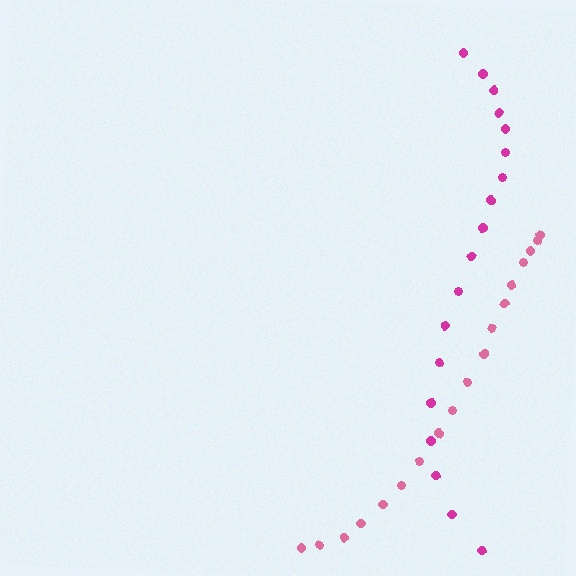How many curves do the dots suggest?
There are 2 distinct paths.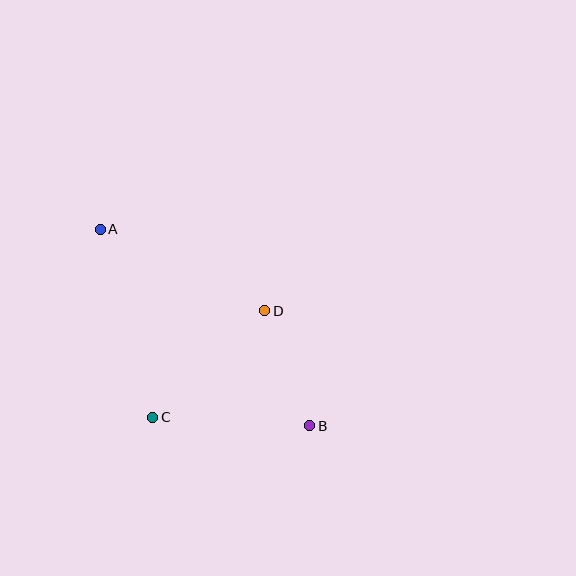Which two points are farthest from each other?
Points A and B are farthest from each other.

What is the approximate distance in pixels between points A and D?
The distance between A and D is approximately 184 pixels.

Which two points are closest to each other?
Points B and D are closest to each other.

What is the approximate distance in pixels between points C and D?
The distance between C and D is approximately 155 pixels.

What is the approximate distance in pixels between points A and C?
The distance between A and C is approximately 195 pixels.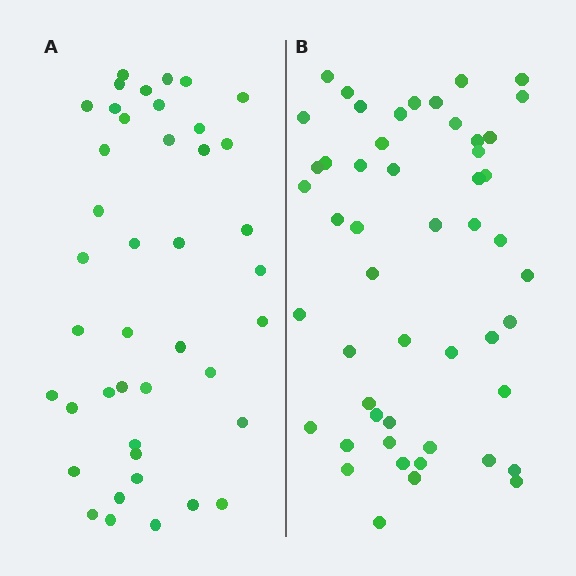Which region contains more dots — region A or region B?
Region B (the right region) has more dots.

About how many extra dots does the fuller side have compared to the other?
Region B has roughly 8 or so more dots than region A.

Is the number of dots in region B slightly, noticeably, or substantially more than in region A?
Region B has only slightly more — the two regions are fairly close. The ratio is roughly 1.2 to 1.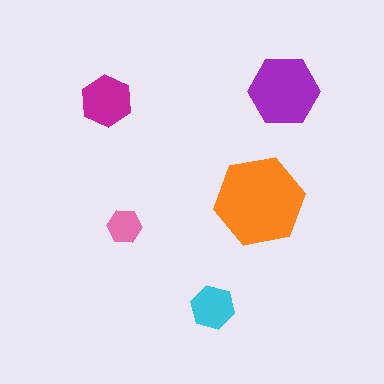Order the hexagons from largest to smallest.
the orange one, the purple one, the magenta one, the cyan one, the pink one.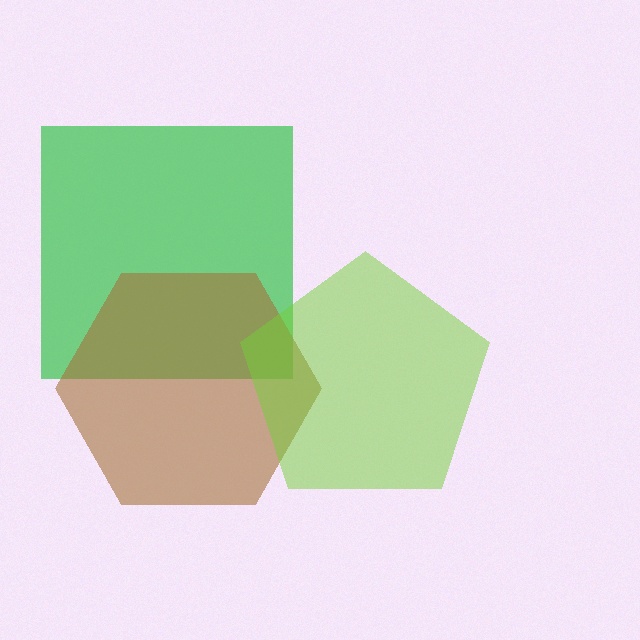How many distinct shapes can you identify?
There are 3 distinct shapes: a green square, a brown hexagon, a lime pentagon.